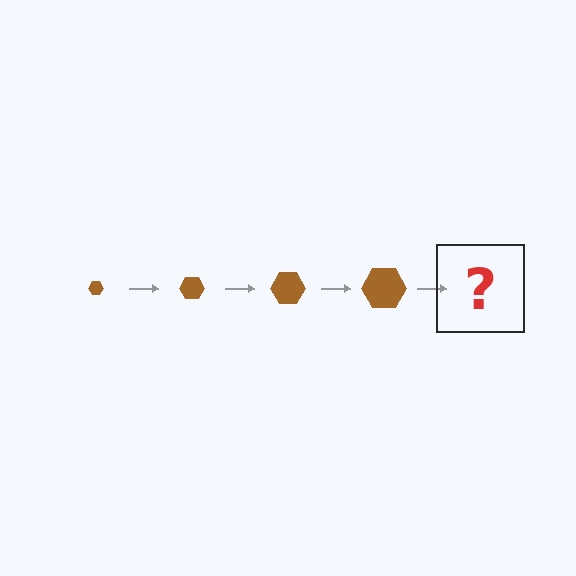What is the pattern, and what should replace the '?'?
The pattern is that the hexagon gets progressively larger each step. The '?' should be a brown hexagon, larger than the previous one.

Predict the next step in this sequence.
The next step is a brown hexagon, larger than the previous one.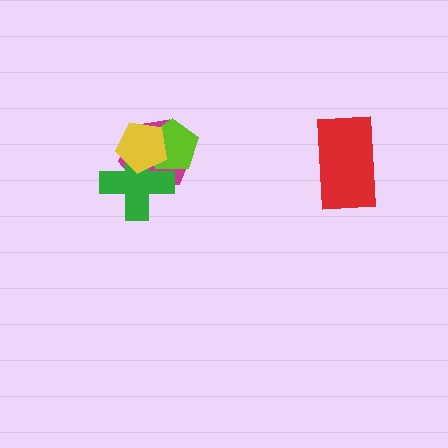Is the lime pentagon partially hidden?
Yes, it is partially covered by another shape.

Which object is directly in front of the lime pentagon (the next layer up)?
The green cross is directly in front of the lime pentagon.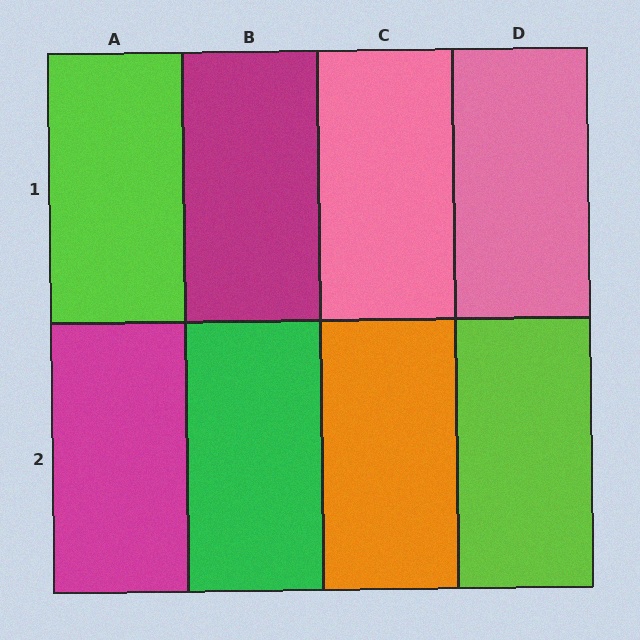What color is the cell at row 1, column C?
Pink.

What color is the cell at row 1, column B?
Magenta.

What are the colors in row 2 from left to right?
Magenta, green, orange, lime.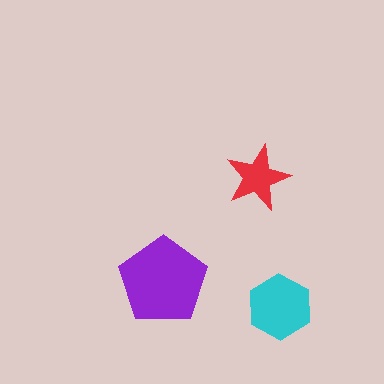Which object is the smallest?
The red star.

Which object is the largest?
The purple pentagon.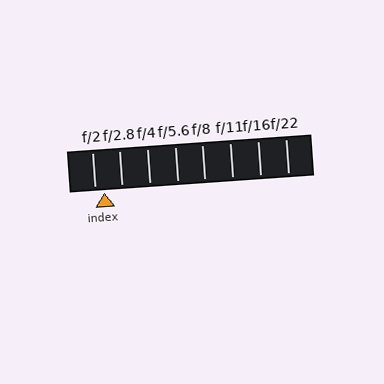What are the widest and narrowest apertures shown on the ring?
The widest aperture shown is f/2 and the narrowest is f/22.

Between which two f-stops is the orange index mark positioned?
The index mark is between f/2 and f/2.8.